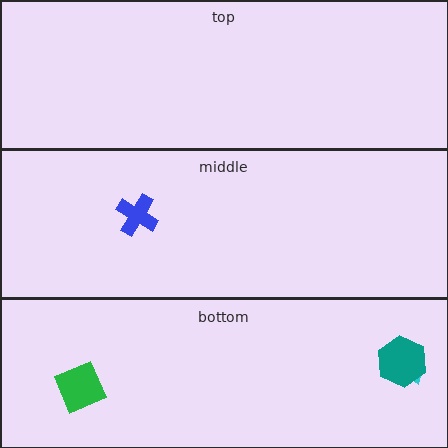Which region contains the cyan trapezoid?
The bottom region.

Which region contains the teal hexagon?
The bottom region.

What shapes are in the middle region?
The blue cross.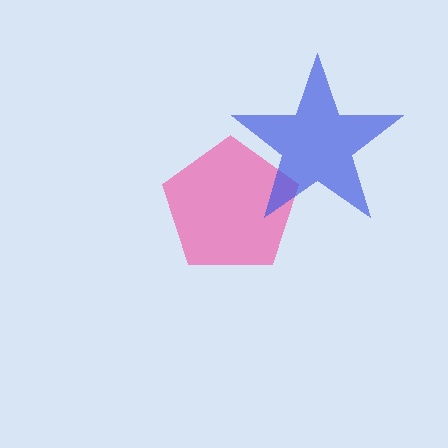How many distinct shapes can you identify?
There are 2 distinct shapes: a pink pentagon, a blue star.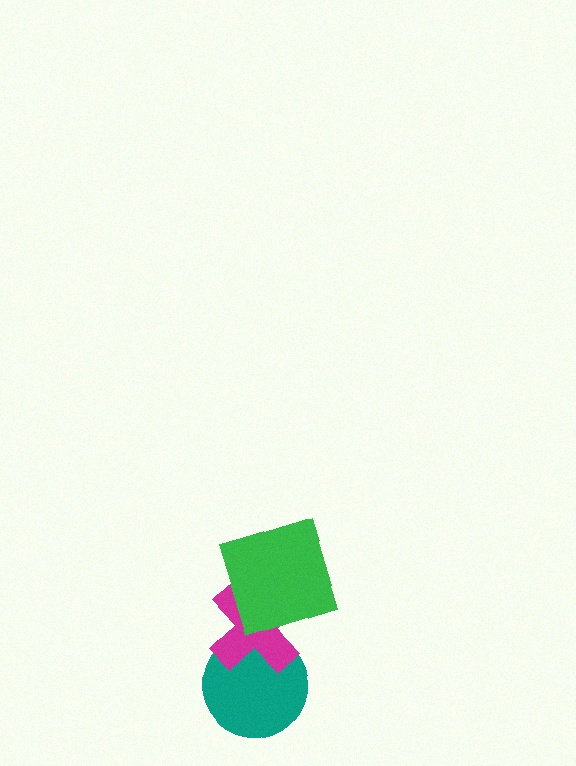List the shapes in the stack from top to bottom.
From top to bottom: the green square, the magenta cross, the teal circle.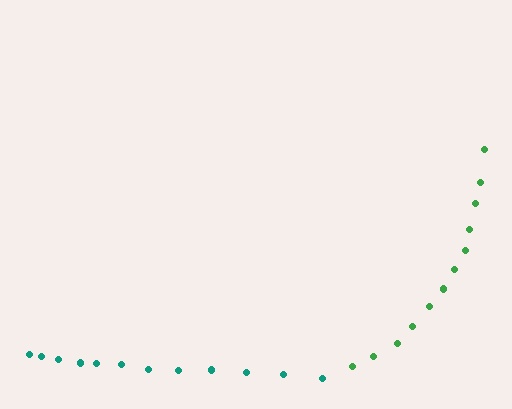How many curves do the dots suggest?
There are 2 distinct paths.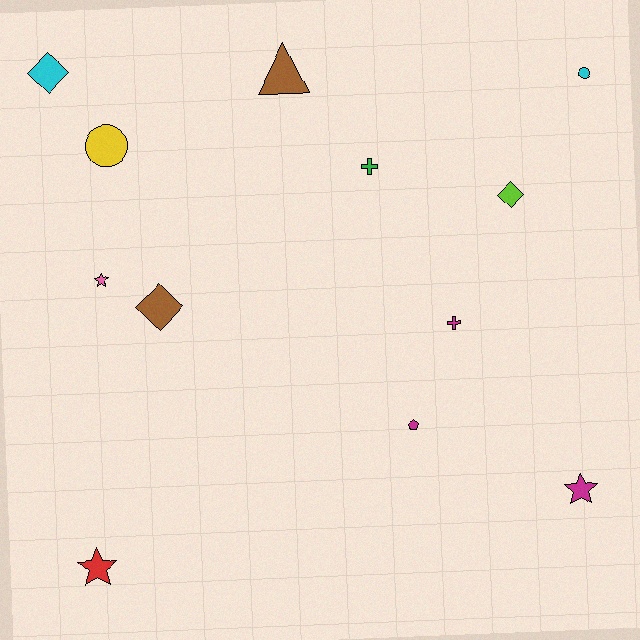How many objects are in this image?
There are 12 objects.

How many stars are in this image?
There are 3 stars.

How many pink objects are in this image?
There is 1 pink object.